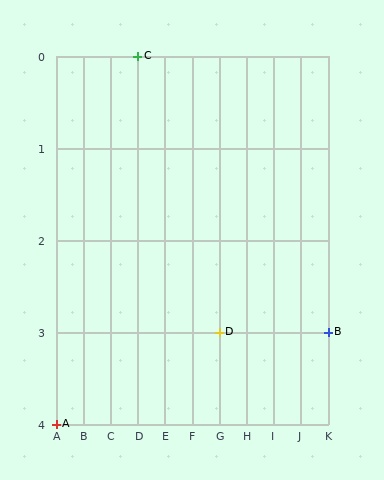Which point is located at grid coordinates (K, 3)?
Point B is at (K, 3).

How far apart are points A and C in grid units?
Points A and C are 3 columns and 4 rows apart (about 5.0 grid units diagonally).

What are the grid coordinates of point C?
Point C is at grid coordinates (D, 0).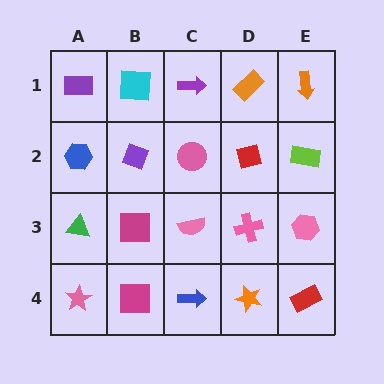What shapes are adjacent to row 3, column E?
A lime rectangle (row 2, column E), a red rectangle (row 4, column E), a pink cross (row 3, column D).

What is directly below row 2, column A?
A green triangle.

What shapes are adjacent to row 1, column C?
A pink circle (row 2, column C), a cyan square (row 1, column B), an orange rectangle (row 1, column D).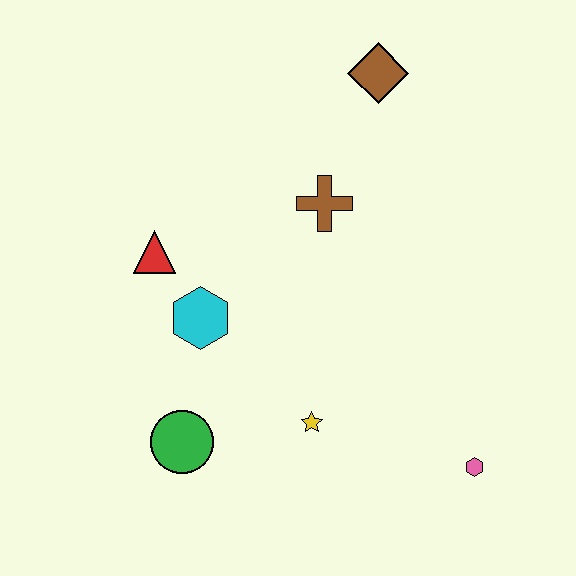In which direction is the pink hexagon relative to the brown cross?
The pink hexagon is below the brown cross.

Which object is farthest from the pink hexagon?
The brown diamond is farthest from the pink hexagon.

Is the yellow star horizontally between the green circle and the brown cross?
Yes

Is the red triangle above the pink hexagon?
Yes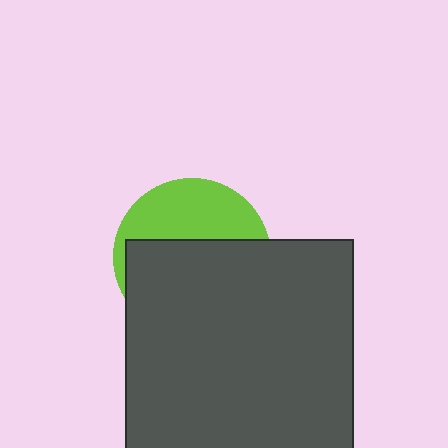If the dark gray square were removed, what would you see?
You would see the complete lime circle.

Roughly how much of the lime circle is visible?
A small part of it is visible (roughly 39%).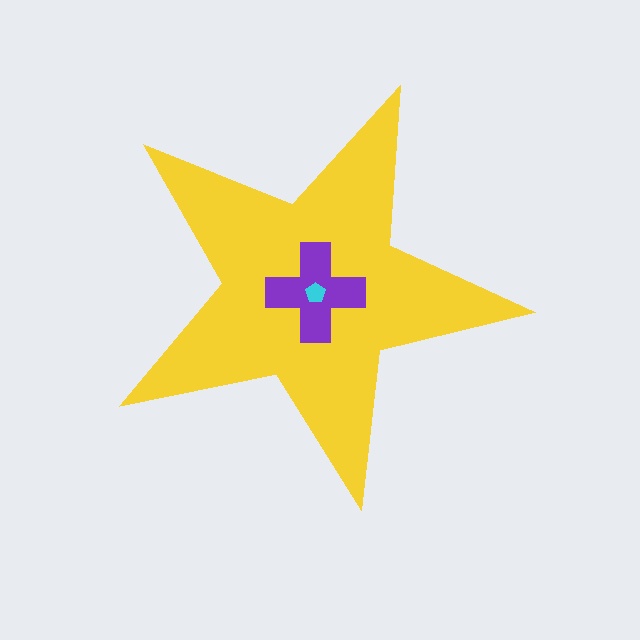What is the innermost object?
The cyan pentagon.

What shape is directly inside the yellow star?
The purple cross.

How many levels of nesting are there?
3.